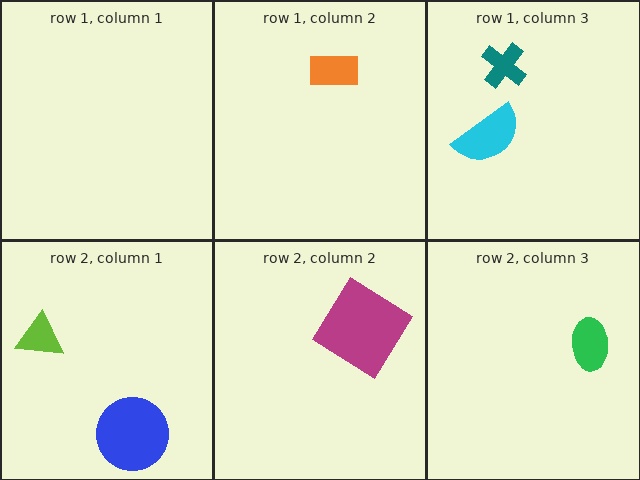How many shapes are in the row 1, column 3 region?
2.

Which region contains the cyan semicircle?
The row 1, column 3 region.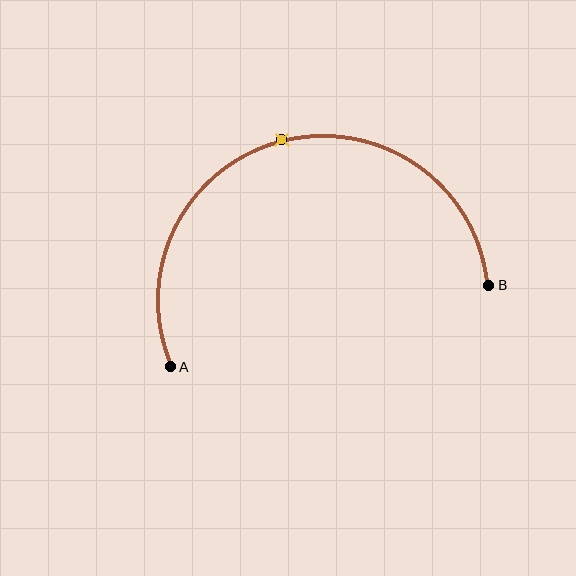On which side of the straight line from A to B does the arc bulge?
The arc bulges above the straight line connecting A and B.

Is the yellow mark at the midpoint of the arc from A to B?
Yes. The yellow mark lies on the arc at equal arc-length from both A and B — it is the arc midpoint.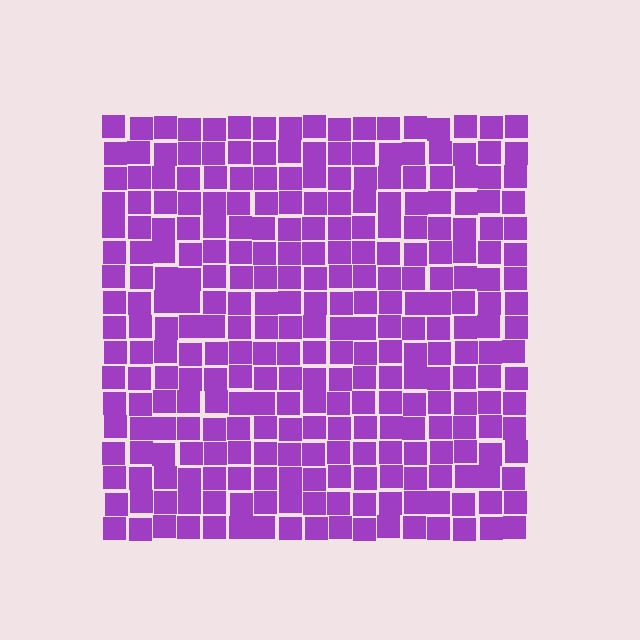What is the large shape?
The large shape is a square.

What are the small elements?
The small elements are squares.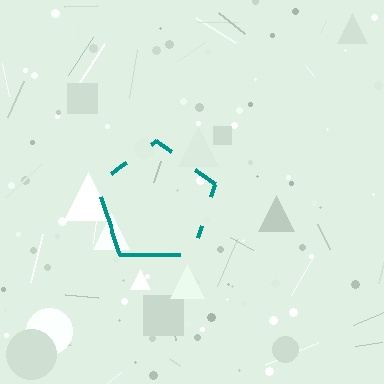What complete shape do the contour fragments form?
The contour fragments form a pentagon.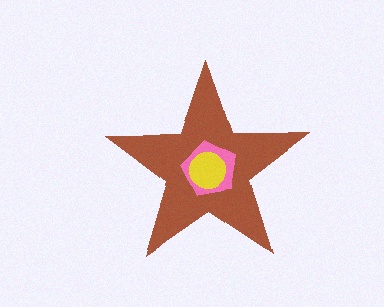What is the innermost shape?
The yellow circle.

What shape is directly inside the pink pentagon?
The yellow circle.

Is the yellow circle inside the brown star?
Yes.